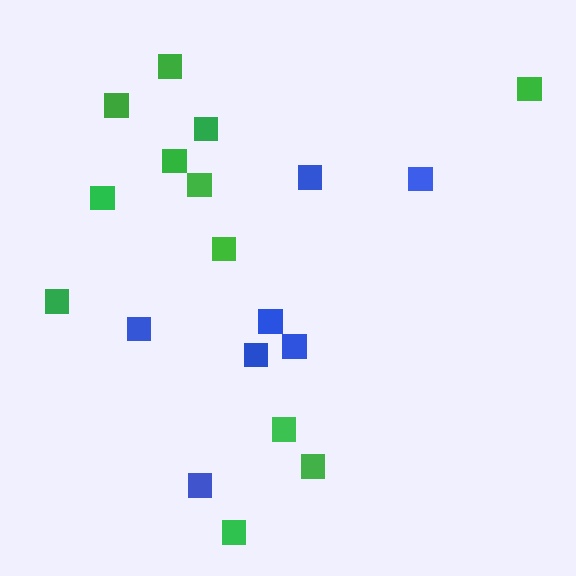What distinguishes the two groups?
There are 2 groups: one group of green squares (12) and one group of blue squares (7).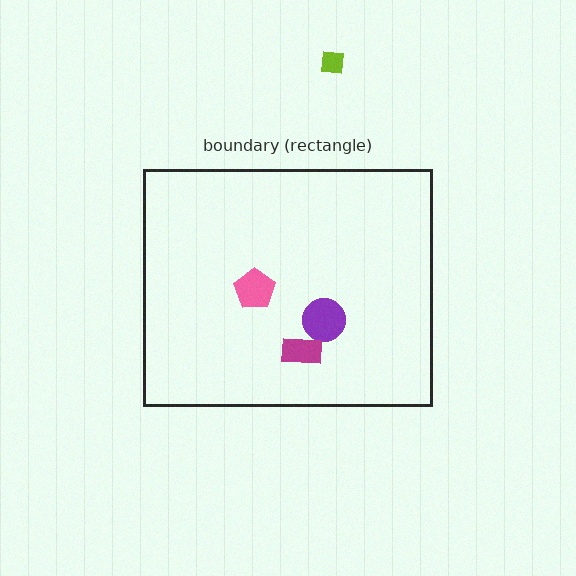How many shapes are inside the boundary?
3 inside, 1 outside.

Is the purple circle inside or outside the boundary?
Inside.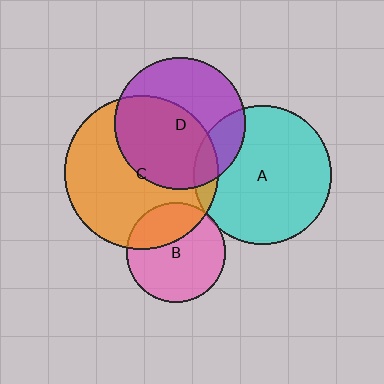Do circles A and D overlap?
Yes.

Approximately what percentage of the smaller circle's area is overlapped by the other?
Approximately 20%.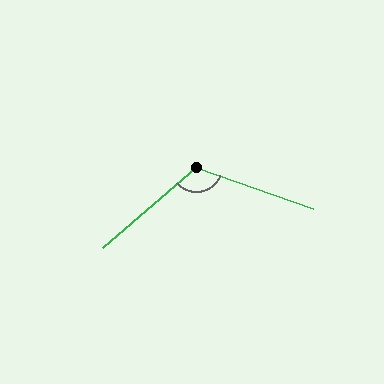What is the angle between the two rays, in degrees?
Approximately 120 degrees.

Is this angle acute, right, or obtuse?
It is obtuse.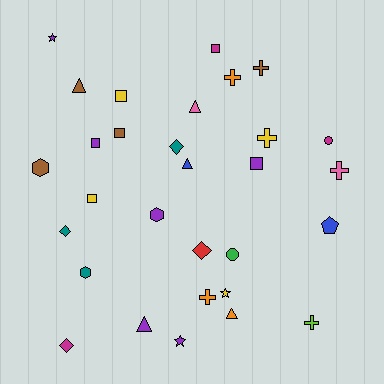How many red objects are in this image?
There is 1 red object.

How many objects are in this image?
There are 30 objects.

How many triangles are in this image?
There are 5 triangles.